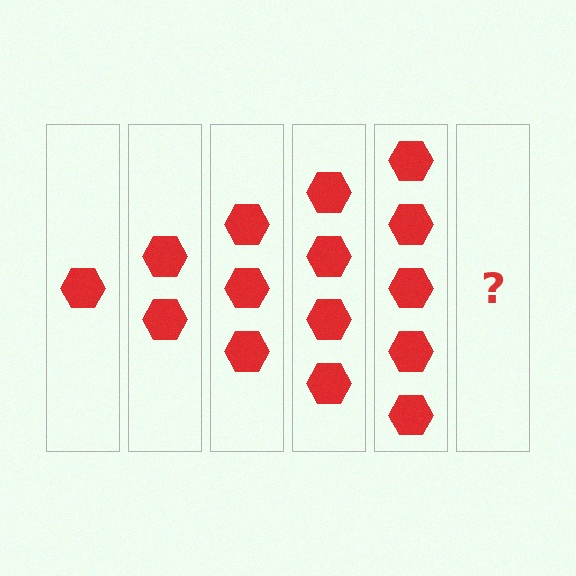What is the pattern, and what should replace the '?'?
The pattern is that each step adds one more hexagon. The '?' should be 6 hexagons.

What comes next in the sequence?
The next element should be 6 hexagons.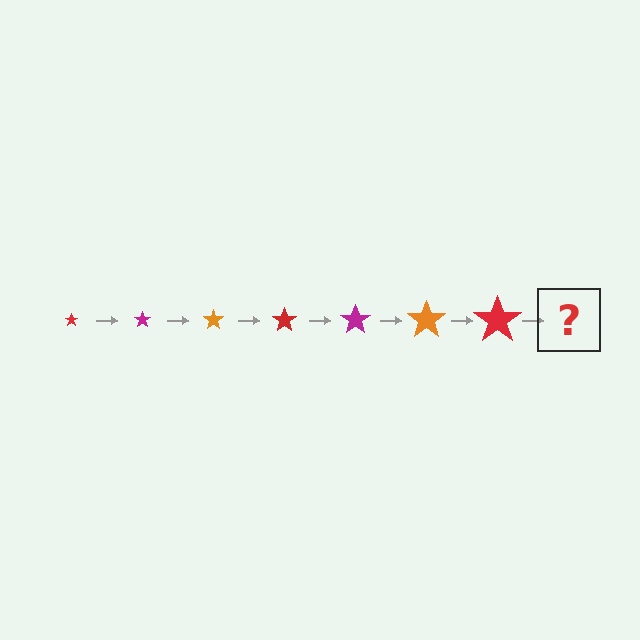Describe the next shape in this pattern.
It should be a magenta star, larger than the previous one.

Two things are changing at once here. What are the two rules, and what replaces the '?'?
The two rules are that the star grows larger each step and the color cycles through red, magenta, and orange. The '?' should be a magenta star, larger than the previous one.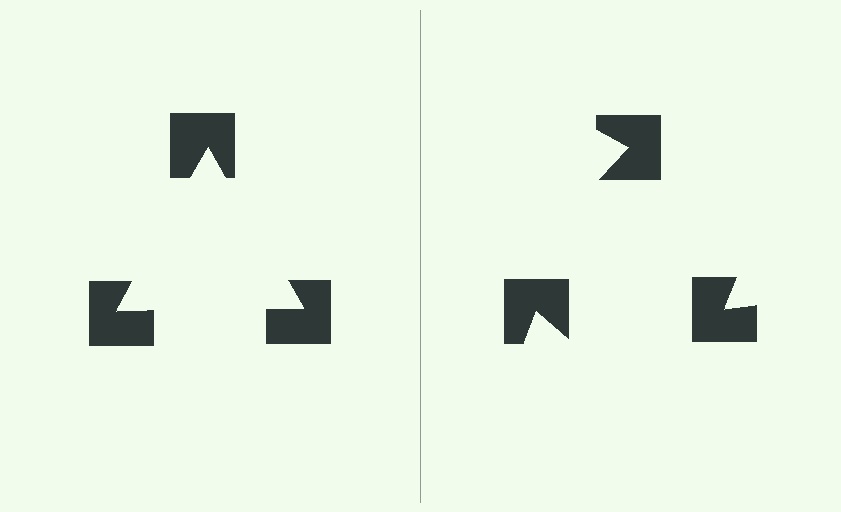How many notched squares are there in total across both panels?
6 — 3 on each side.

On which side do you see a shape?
An illusory triangle appears on the left side. On the right side the wedge cuts are rotated, so no coherent shape forms.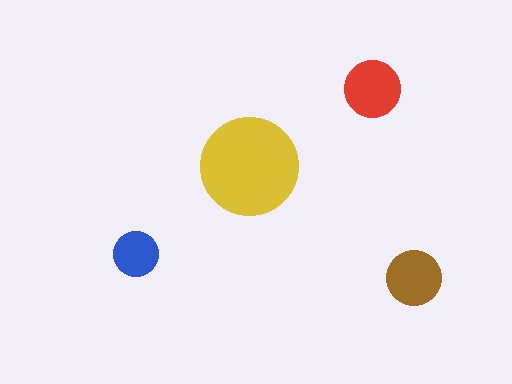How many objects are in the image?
There are 4 objects in the image.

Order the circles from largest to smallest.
the yellow one, the red one, the brown one, the blue one.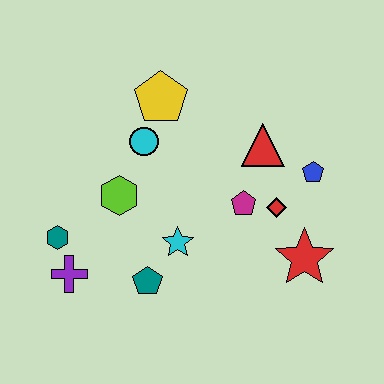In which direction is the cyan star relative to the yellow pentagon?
The cyan star is below the yellow pentagon.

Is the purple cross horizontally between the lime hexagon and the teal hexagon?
Yes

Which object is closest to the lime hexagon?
The cyan circle is closest to the lime hexagon.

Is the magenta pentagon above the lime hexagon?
No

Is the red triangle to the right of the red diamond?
No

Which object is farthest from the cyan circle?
The red star is farthest from the cyan circle.